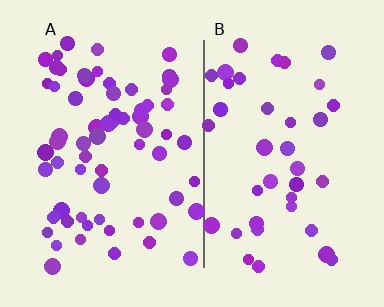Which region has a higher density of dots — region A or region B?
A (the left).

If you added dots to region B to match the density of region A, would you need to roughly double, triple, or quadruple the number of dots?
Approximately double.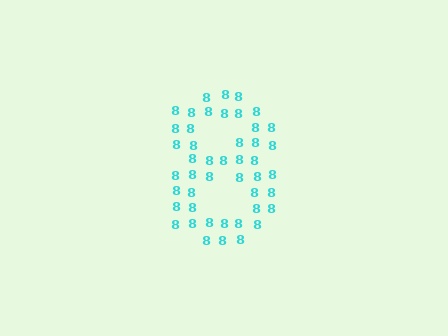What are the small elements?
The small elements are digit 8's.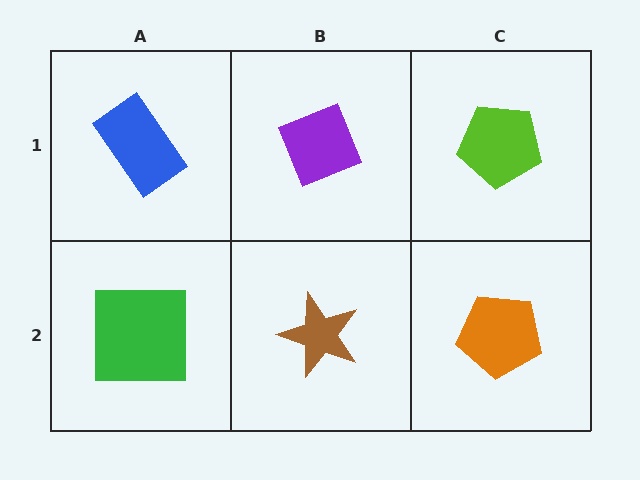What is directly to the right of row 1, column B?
A lime pentagon.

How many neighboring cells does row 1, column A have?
2.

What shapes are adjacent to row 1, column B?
A brown star (row 2, column B), a blue rectangle (row 1, column A), a lime pentagon (row 1, column C).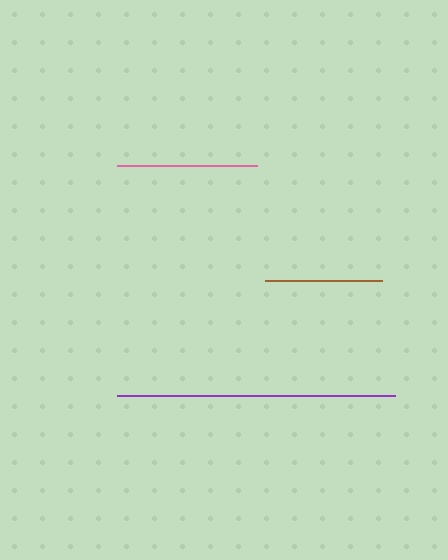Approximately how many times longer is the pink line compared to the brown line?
The pink line is approximately 1.2 times the length of the brown line.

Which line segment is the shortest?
The brown line is the shortest at approximately 118 pixels.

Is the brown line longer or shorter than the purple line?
The purple line is longer than the brown line.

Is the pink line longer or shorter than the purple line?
The purple line is longer than the pink line.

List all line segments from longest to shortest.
From longest to shortest: purple, pink, brown.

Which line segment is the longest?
The purple line is the longest at approximately 278 pixels.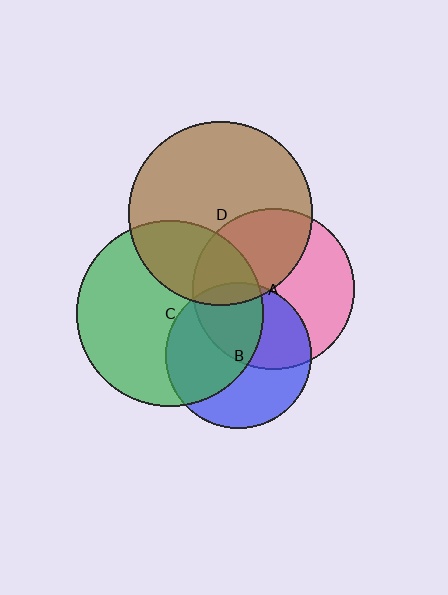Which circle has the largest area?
Circle C (green).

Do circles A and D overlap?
Yes.